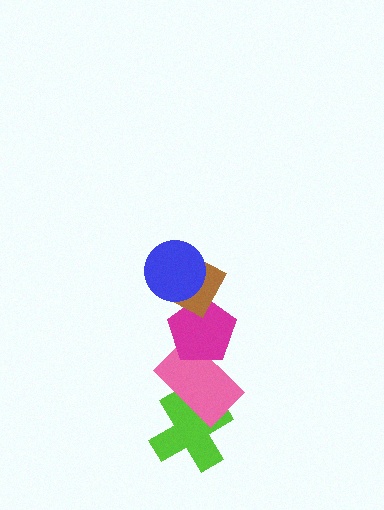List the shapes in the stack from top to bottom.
From top to bottom: the blue circle, the brown diamond, the magenta pentagon, the pink rectangle, the lime cross.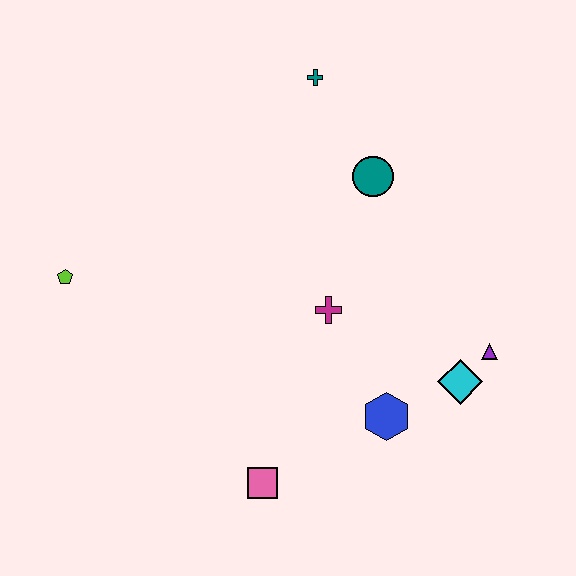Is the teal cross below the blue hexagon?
No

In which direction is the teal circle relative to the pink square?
The teal circle is above the pink square.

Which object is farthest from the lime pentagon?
The purple triangle is farthest from the lime pentagon.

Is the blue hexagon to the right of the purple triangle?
No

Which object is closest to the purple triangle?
The cyan diamond is closest to the purple triangle.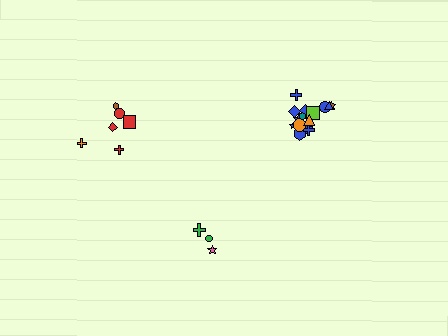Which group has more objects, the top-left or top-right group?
The top-right group.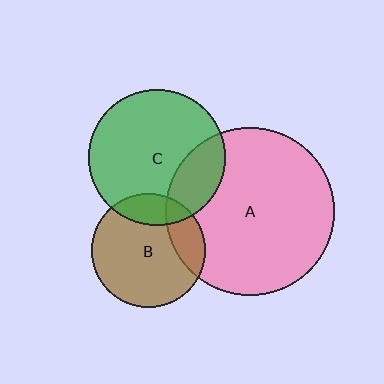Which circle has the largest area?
Circle A (pink).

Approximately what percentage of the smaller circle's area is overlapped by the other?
Approximately 25%.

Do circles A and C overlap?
Yes.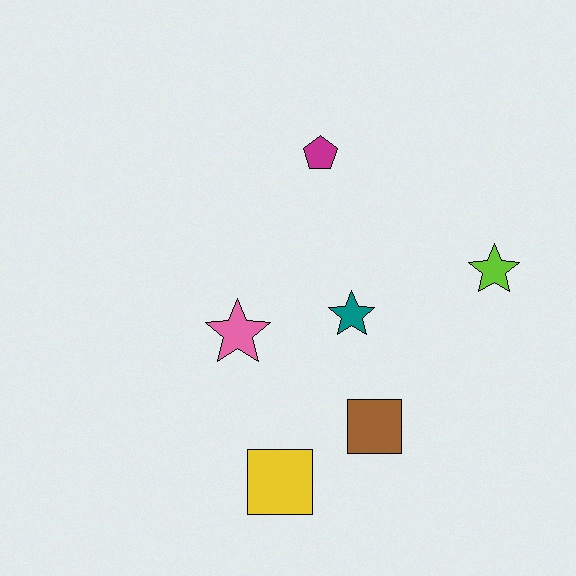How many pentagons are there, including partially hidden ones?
There is 1 pentagon.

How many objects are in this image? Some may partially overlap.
There are 6 objects.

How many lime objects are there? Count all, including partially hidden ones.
There is 1 lime object.